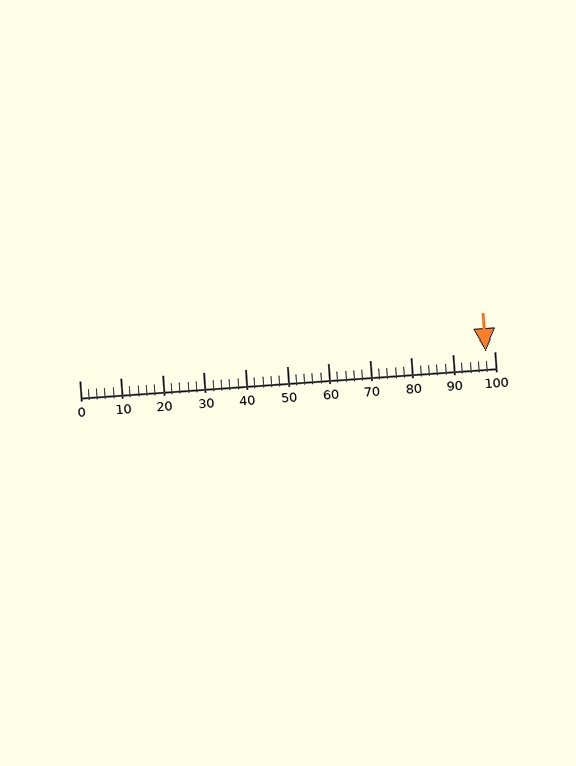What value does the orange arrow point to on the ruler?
The orange arrow points to approximately 98.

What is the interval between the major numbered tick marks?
The major tick marks are spaced 10 units apart.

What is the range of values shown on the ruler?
The ruler shows values from 0 to 100.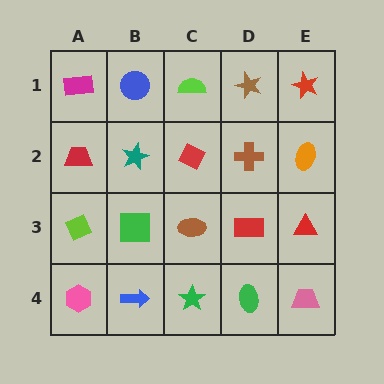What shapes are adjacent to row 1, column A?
A red trapezoid (row 2, column A), a blue circle (row 1, column B).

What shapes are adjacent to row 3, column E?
An orange ellipse (row 2, column E), a pink trapezoid (row 4, column E), a red rectangle (row 3, column D).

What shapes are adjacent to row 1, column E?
An orange ellipse (row 2, column E), a brown star (row 1, column D).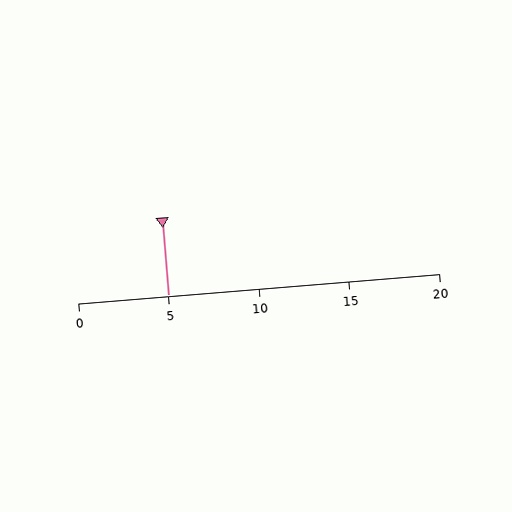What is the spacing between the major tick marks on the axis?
The major ticks are spaced 5 apart.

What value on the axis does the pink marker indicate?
The marker indicates approximately 5.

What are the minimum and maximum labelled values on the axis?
The axis runs from 0 to 20.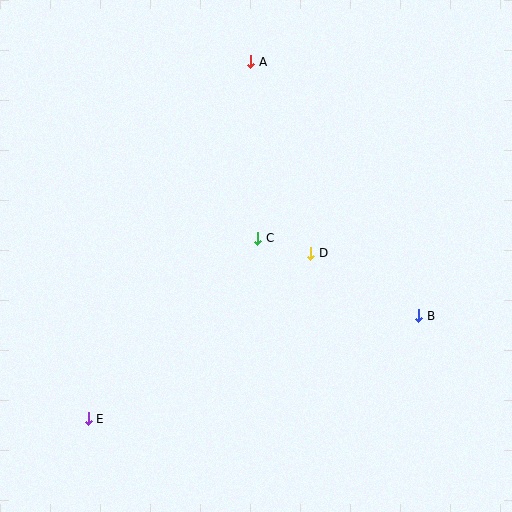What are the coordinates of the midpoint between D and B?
The midpoint between D and B is at (365, 284).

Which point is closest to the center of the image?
Point C at (258, 238) is closest to the center.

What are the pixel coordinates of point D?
Point D is at (310, 253).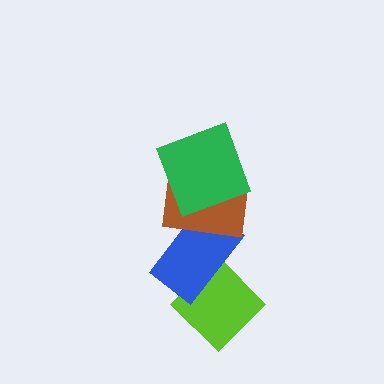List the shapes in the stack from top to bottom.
From top to bottom: the green square, the brown rectangle, the blue rectangle, the lime diamond.